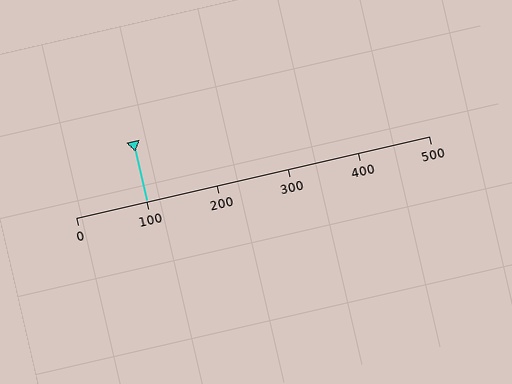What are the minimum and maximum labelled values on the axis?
The axis runs from 0 to 500.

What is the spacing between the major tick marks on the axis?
The major ticks are spaced 100 apart.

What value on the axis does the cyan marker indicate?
The marker indicates approximately 100.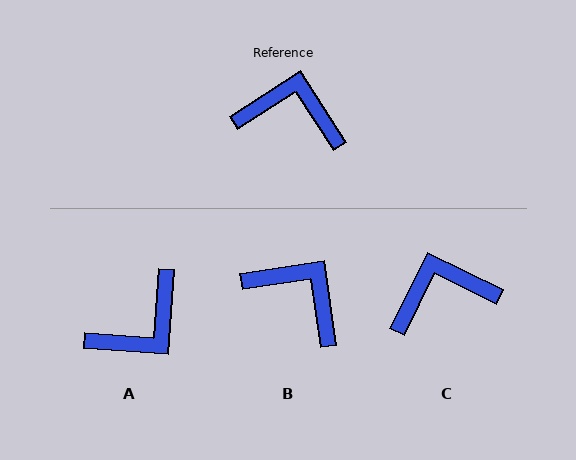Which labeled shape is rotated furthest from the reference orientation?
A, about 127 degrees away.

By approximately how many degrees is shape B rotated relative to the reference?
Approximately 24 degrees clockwise.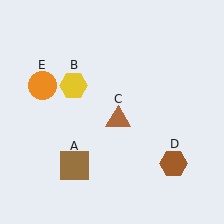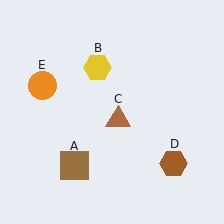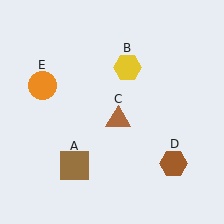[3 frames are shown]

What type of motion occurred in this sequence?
The yellow hexagon (object B) rotated clockwise around the center of the scene.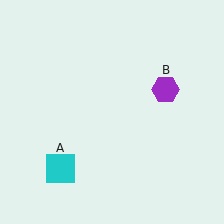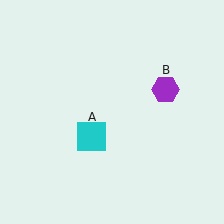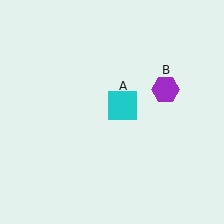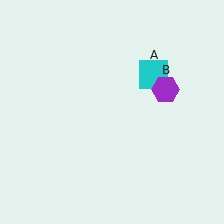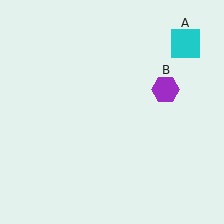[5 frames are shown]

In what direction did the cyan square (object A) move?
The cyan square (object A) moved up and to the right.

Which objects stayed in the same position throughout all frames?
Purple hexagon (object B) remained stationary.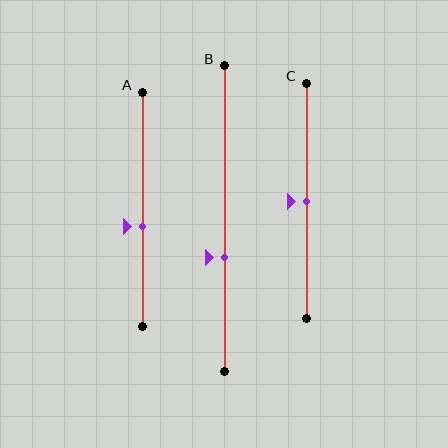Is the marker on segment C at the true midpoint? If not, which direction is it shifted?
Yes, the marker on segment C is at the true midpoint.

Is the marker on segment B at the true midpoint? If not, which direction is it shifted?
No, the marker on segment B is shifted downward by about 13% of the segment length.